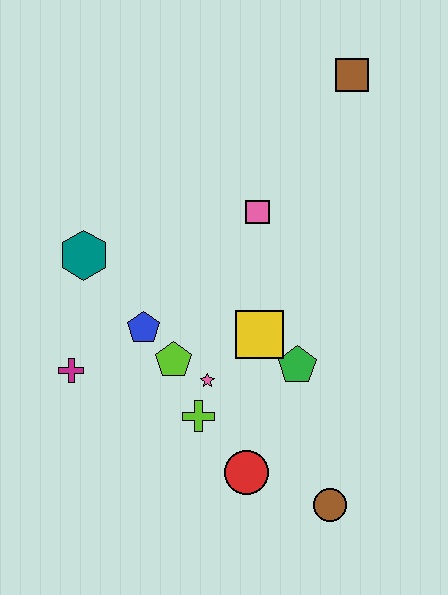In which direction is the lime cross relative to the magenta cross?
The lime cross is to the right of the magenta cross.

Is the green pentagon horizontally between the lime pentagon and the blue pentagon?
No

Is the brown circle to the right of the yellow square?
Yes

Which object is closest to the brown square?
The pink square is closest to the brown square.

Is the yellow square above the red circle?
Yes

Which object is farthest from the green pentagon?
The brown square is farthest from the green pentagon.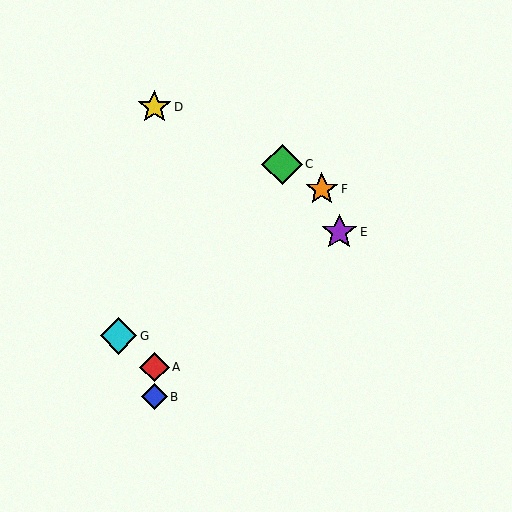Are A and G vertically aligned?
No, A is at x≈154 and G is at x≈119.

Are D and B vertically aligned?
Yes, both are at x≈154.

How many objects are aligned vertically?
3 objects (A, B, D) are aligned vertically.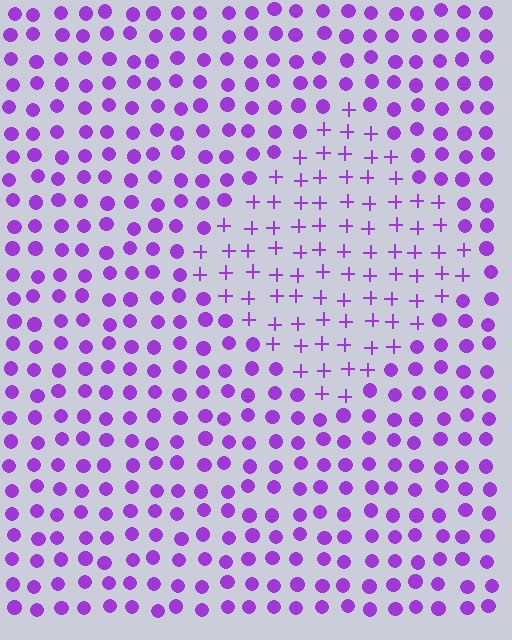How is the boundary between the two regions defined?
The boundary is defined by a change in element shape: plus signs inside vs. circles outside. All elements share the same color and spacing.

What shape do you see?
I see a diamond.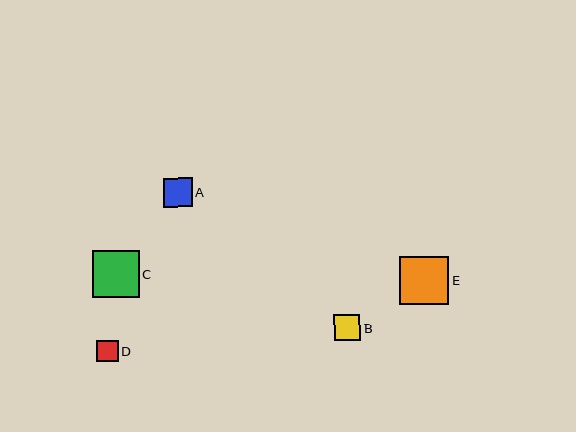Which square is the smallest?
Square D is the smallest with a size of approximately 21 pixels.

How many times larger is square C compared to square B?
Square C is approximately 1.8 times the size of square B.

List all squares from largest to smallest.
From largest to smallest: E, C, A, B, D.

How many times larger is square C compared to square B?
Square C is approximately 1.8 times the size of square B.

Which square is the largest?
Square E is the largest with a size of approximately 49 pixels.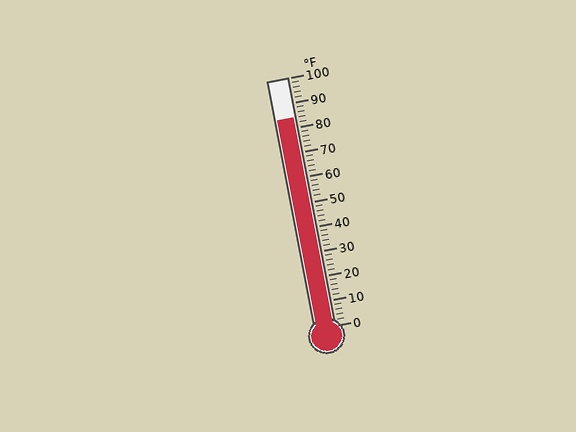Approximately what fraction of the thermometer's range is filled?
The thermometer is filled to approximately 85% of its range.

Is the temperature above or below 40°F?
The temperature is above 40°F.